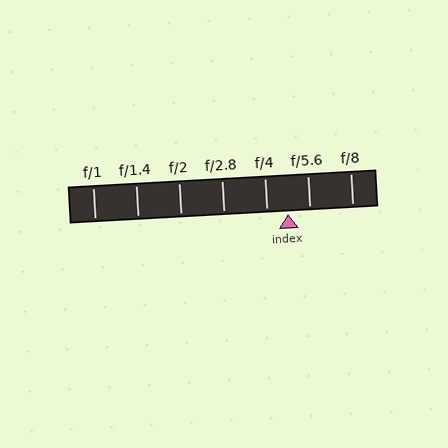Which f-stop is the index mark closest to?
The index mark is closest to f/5.6.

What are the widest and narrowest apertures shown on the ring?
The widest aperture shown is f/1 and the narrowest is f/8.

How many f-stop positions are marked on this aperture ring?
There are 7 f-stop positions marked.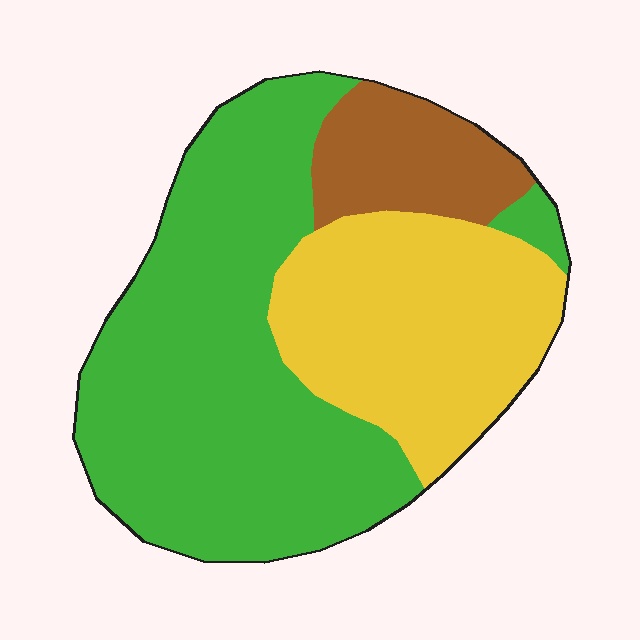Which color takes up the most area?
Green, at roughly 55%.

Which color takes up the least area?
Brown, at roughly 15%.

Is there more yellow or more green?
Green.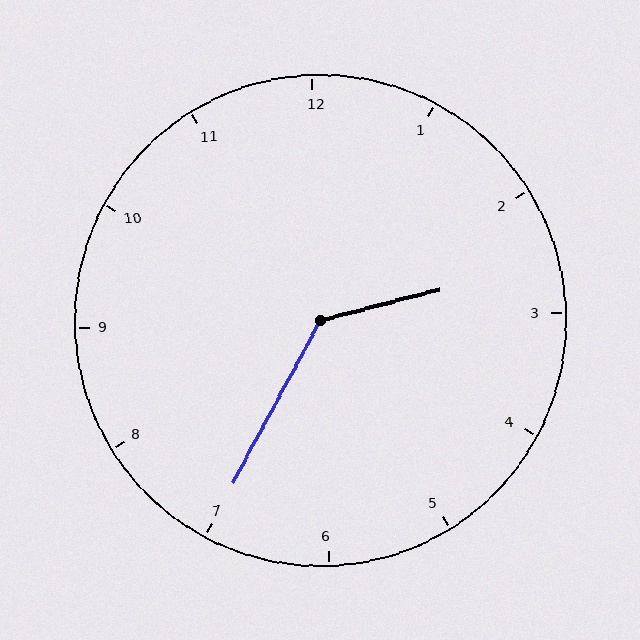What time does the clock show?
2:35.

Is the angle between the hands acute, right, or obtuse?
It is obtuse.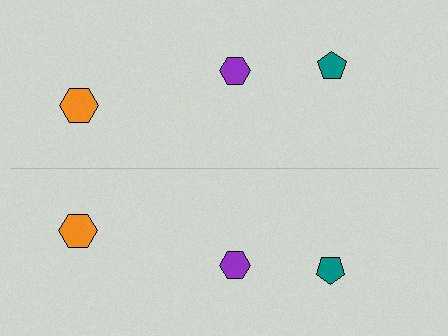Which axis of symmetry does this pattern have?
The pattern has a horizontal axis of symmetry running through the center of the image.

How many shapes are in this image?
There are 6 shapes in this image.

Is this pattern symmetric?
Yes, this pattern has bilateral (reflection) symmetry.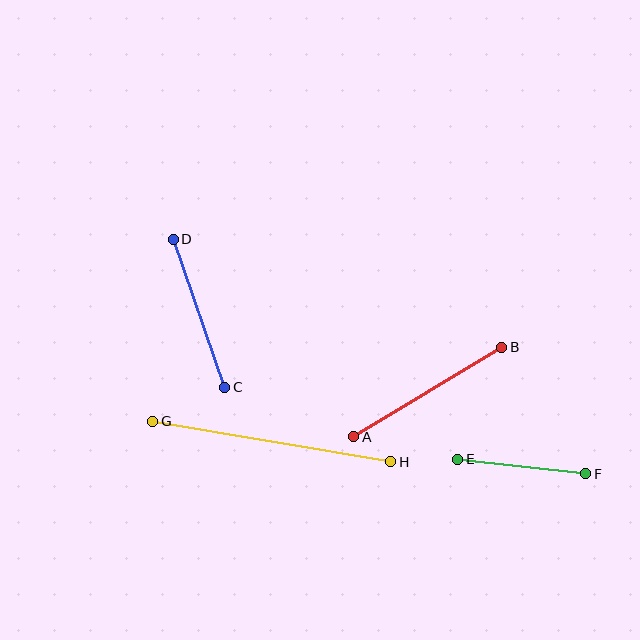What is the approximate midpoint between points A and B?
The midpoint is at approximately (428, 392) pixels.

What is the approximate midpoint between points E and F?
The midpoint is at approximately (522, 466) pixels.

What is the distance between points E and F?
The distance is approximately 129 pixels.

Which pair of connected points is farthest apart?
Points G and H are farthest apart.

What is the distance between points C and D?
The distance is approximately 156 pixels.